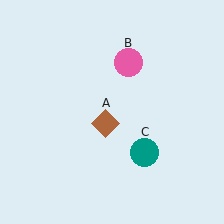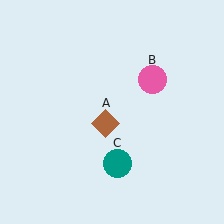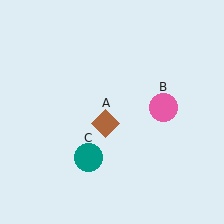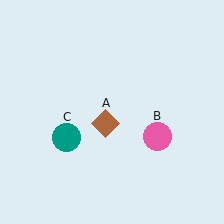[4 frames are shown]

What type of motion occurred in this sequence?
The pink circle (object B), teal circle (object C) rotated clockwise around the center of the scene.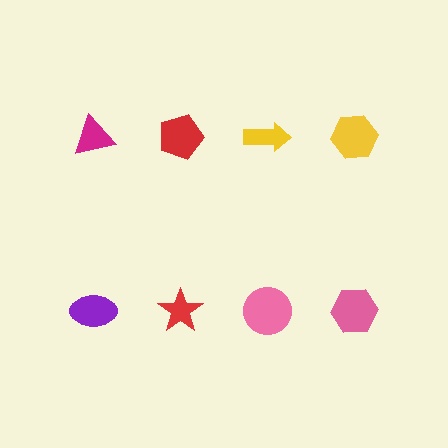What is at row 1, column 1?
A magenta triangle.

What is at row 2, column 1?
A purple ellipse.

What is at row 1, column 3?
A yellow arrow.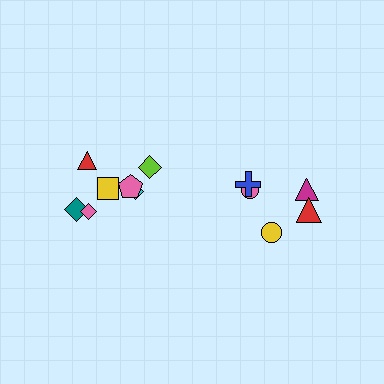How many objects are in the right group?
There are 5 objects.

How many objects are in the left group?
There are 7 objects.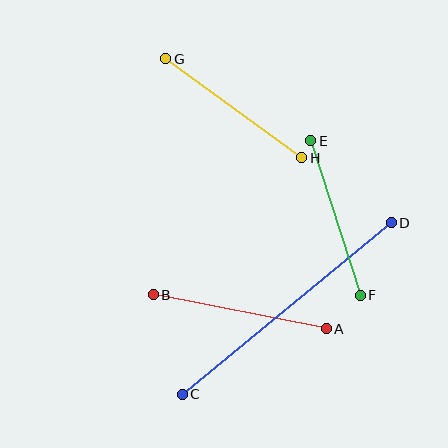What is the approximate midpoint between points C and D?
The midpoint is at approximately (287, 309) pixels.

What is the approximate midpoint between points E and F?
The midpoint is at approximately (336, 218) pixels.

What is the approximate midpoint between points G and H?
The midpoint is at approximately (234, 108) pixels.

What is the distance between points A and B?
The distance is approximately 176 pixels.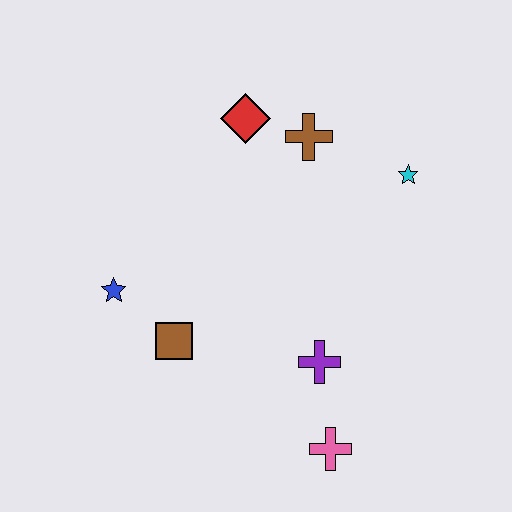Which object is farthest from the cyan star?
The blue star is farthest from the cyan star.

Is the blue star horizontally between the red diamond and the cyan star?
No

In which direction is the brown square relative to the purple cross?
The brown square is to the left of the purple cross.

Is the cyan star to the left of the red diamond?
No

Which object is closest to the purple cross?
The pink cross is closest to the purple cross.